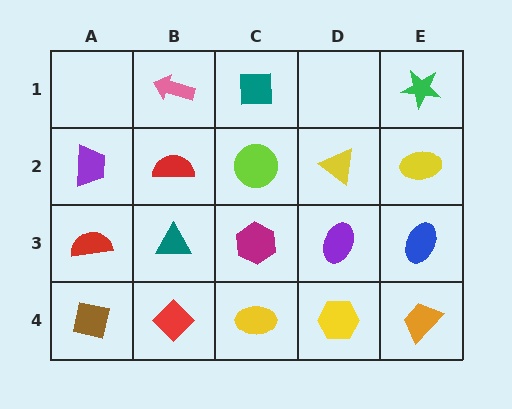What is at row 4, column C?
A yellow ellipse.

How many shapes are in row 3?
5 shapes.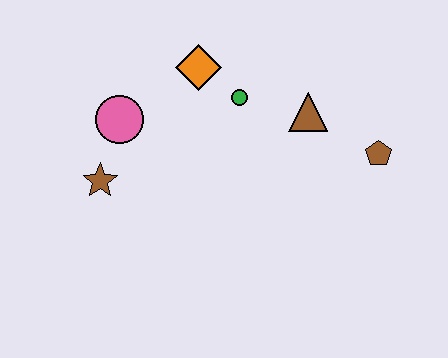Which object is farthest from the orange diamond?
The brown pentagon is farthest from the orange diamond.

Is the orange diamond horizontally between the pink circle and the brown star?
No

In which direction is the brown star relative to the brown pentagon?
The brown star is to the left of the brown pentagon.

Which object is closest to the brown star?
The pink circle is closest to the brown star.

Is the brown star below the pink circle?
Yes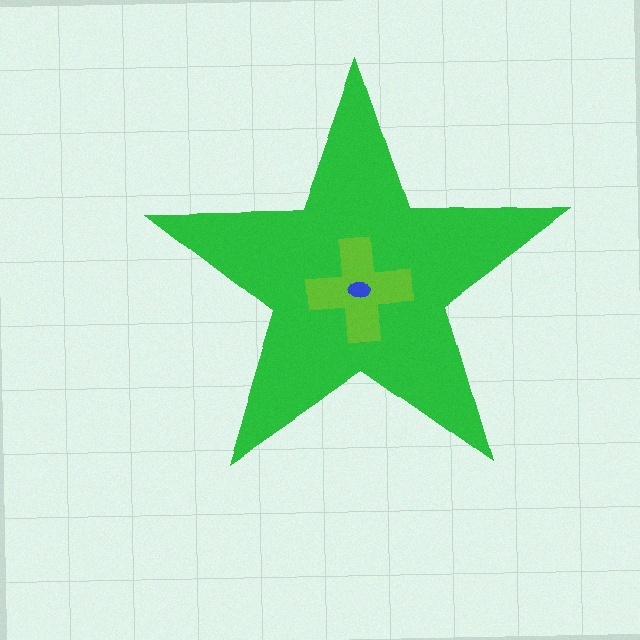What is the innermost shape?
The blue ellipse.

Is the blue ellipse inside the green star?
Yes.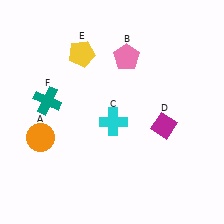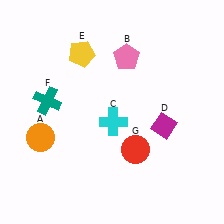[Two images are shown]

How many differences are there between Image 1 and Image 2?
There is 1 difference between the two images.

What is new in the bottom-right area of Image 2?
A red circle (G) was added in the bottom-right area of Image 2.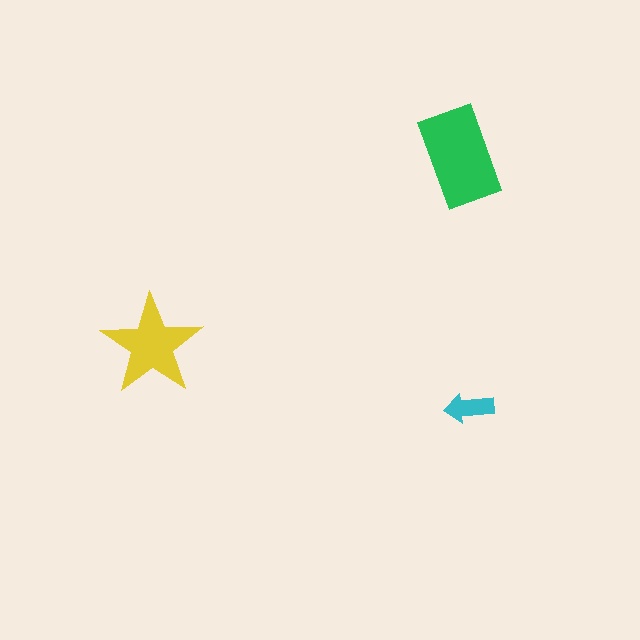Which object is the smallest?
The cyan arrow.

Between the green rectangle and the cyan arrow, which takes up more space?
The green rectangle.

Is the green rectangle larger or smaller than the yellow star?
Larger.